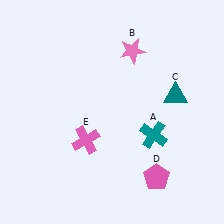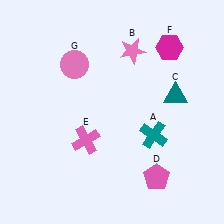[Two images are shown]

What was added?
A magenta hexagon (F), a pink circle (G) were added in Image 2.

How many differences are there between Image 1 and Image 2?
There are 2 differences between the two images.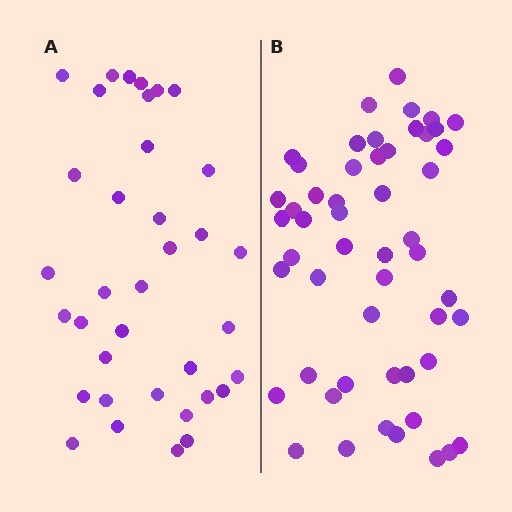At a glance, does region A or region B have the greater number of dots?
Region B (the right region) has more dots.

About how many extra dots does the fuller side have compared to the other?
Region B has approximately 15 more dots than region A.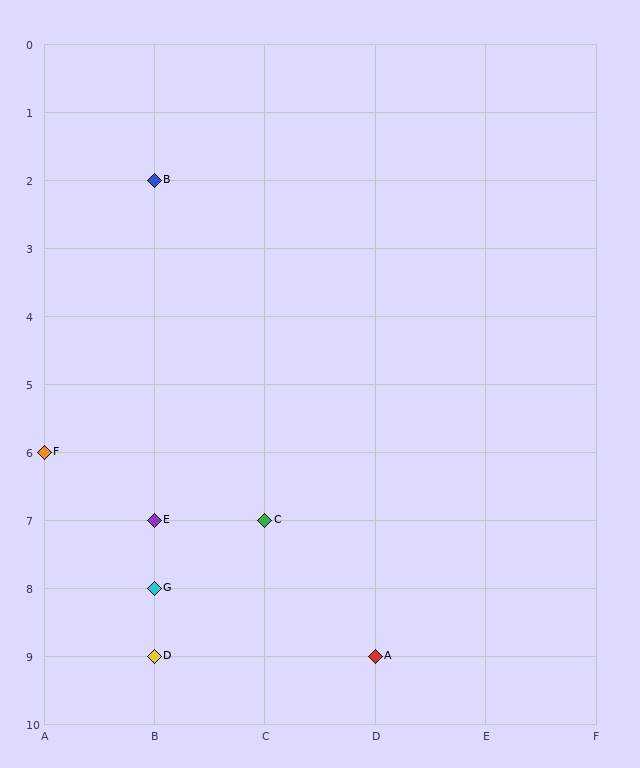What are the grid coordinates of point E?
Point E is at grid coordinates (B, 7).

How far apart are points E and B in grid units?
Points E and B are 5 rows apart.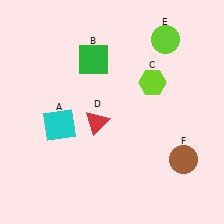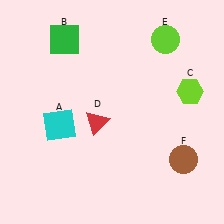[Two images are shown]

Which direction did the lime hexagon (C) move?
The lime hexagon (C) moved right.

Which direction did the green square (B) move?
The green square (B) moved left.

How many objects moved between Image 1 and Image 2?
2 objects moved between the two images.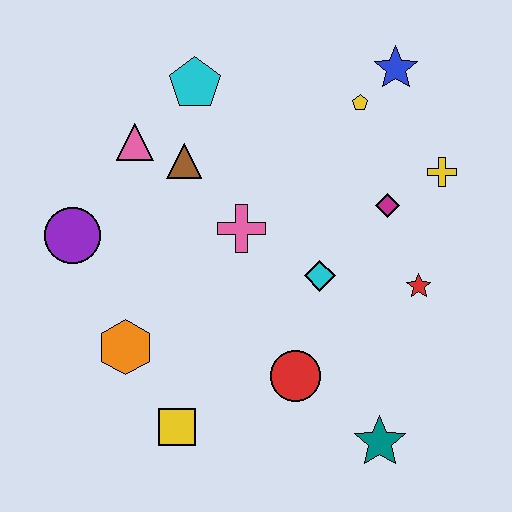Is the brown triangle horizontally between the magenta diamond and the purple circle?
Yes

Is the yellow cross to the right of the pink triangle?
Yes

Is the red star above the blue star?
No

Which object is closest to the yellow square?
The orange hexagon is closest to the yellow square.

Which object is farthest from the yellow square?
The blue star is farthest from the yellow square.